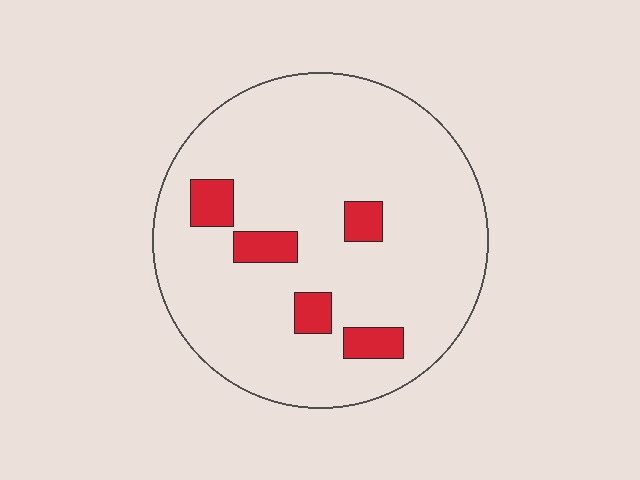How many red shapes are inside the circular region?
5.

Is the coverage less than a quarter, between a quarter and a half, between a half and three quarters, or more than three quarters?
Less than a quarter.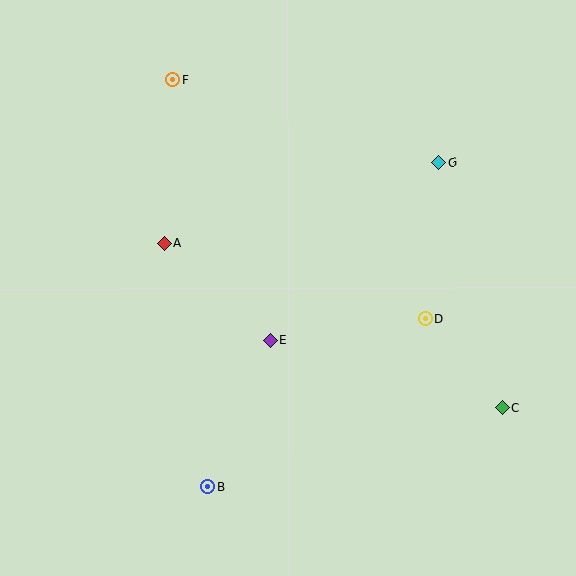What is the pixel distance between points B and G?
The distance between B and G is 399 pixels.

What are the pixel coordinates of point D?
Point D is at (425, 318).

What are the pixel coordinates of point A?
Point A is at (164, 244).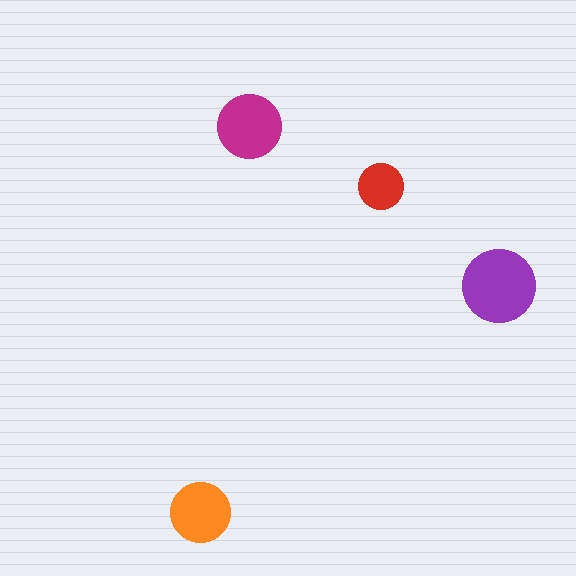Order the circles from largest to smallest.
the purple one, the magenta one, the orange one, the red one.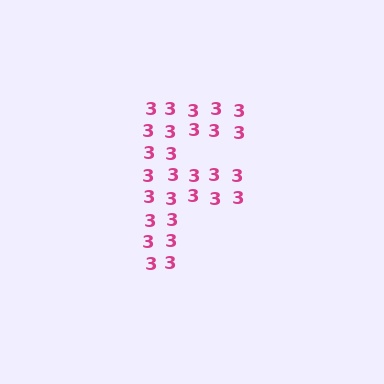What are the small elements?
The small elements are digit 3's.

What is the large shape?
The large shape is the letter F.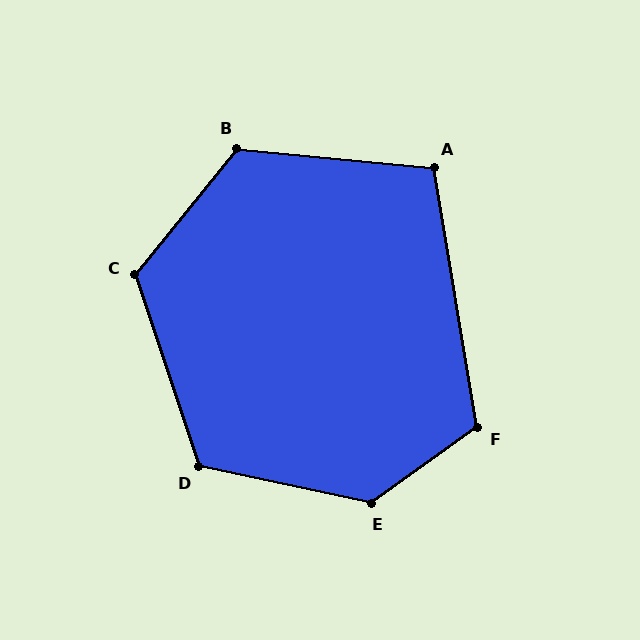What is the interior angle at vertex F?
Approximately 116 degrees (obtuse).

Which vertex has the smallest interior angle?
A, at approximately 105 degrees.